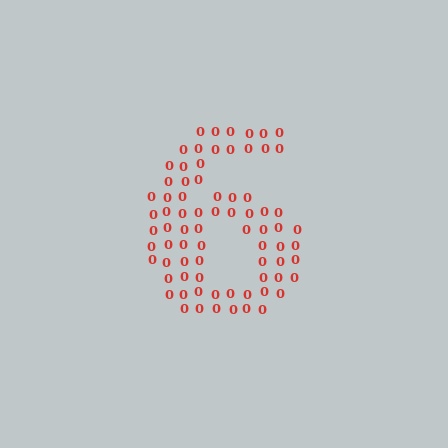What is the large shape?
The large shape is the digit 6.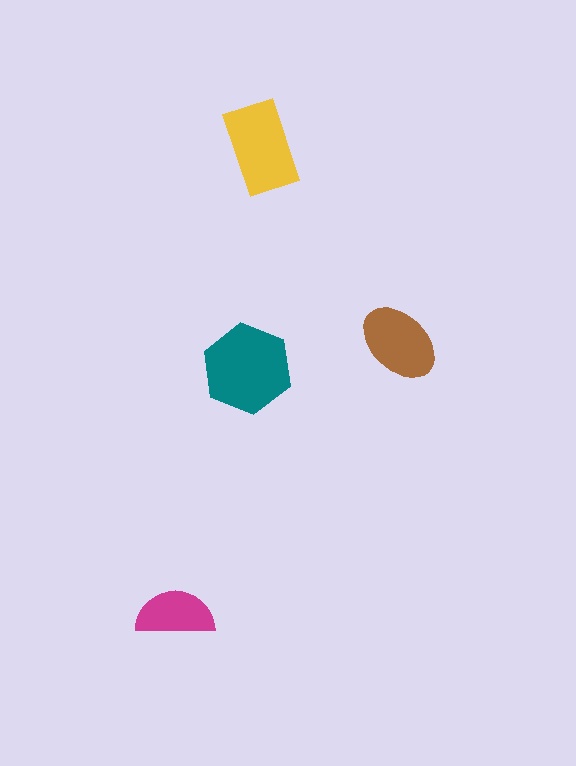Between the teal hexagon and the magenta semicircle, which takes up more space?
The teal hexagon.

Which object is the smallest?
The magenta semicircle.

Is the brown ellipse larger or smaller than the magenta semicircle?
Larger.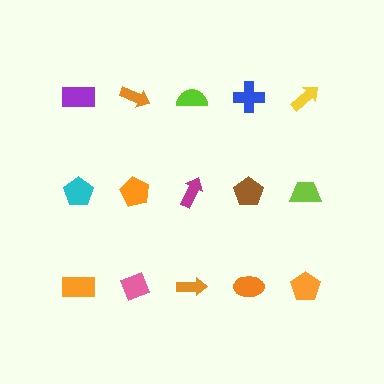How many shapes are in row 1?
5 shapes.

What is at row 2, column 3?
A magenta arrow.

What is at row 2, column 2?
An orange pentagon.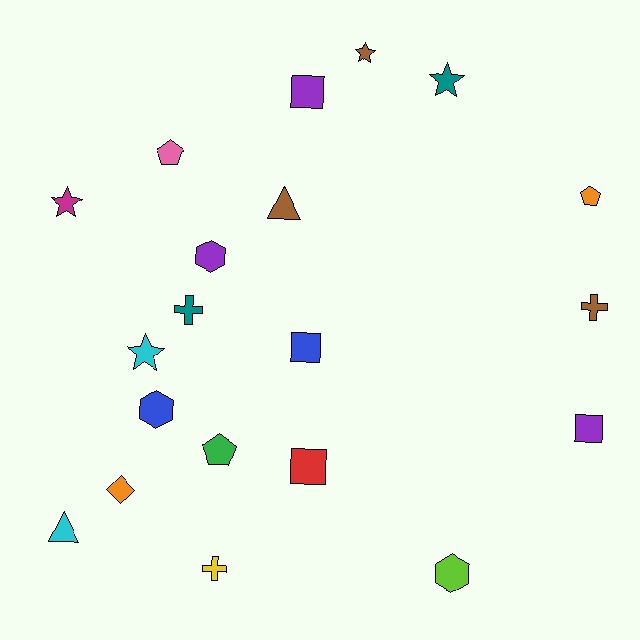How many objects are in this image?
There are 20 objects.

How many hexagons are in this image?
There are 3 hexagons.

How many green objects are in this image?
There is 1 green object.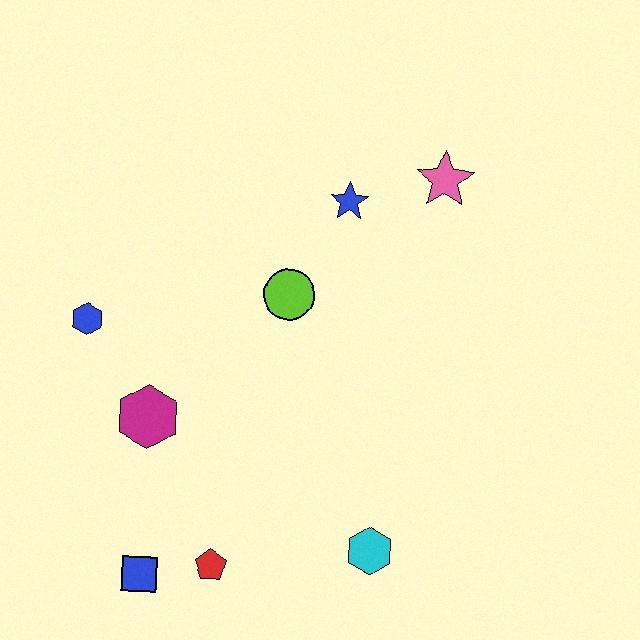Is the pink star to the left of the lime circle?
No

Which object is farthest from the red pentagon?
The pink star is farthest from the red pentagon.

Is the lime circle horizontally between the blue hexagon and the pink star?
Yes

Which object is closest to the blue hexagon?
The magenta hexagon is closest to the blue hexagon.